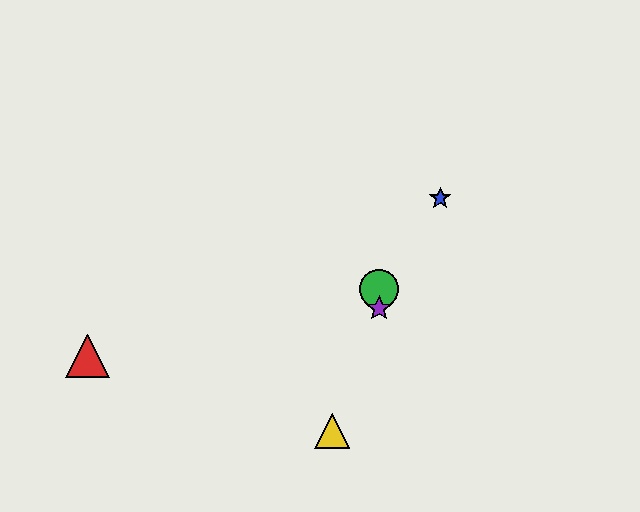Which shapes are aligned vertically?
The green circle, the purple star are aligned vertically.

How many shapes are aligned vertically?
2 shapes (the green circle, the purple star) are aligned vertically.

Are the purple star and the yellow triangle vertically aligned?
No, the purple star is at x≈379 and the yellow triangle is at x≈332.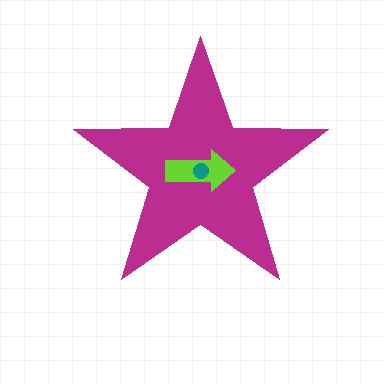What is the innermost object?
The teal circle.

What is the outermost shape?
The magenta star.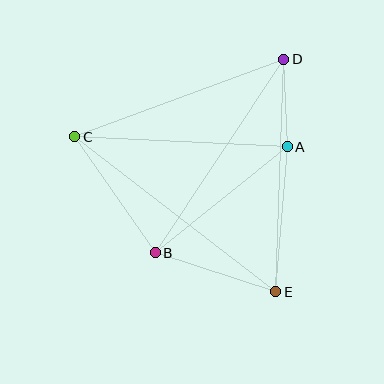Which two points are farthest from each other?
Points C and E are farthest from each other.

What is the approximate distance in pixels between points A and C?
The distance between A and C is approximately 213 pixels.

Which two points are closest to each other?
Points A and D are closest to each other.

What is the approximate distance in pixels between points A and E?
The distance between A and E is approximately 146 pixels.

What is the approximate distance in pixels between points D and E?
The distance between D and E is approximately 233 pixels.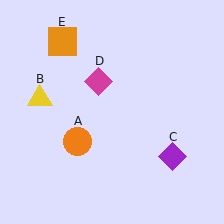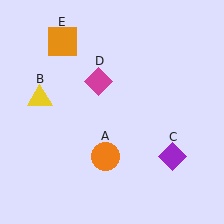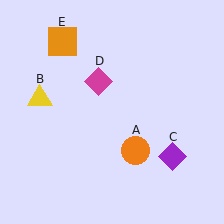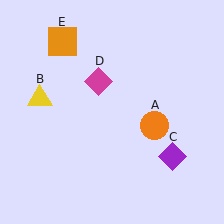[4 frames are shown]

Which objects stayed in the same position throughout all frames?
Yellow triangle (object B) and purple diamond (object C) and magenta diamond (object D) and orange square (object E) remained stationary.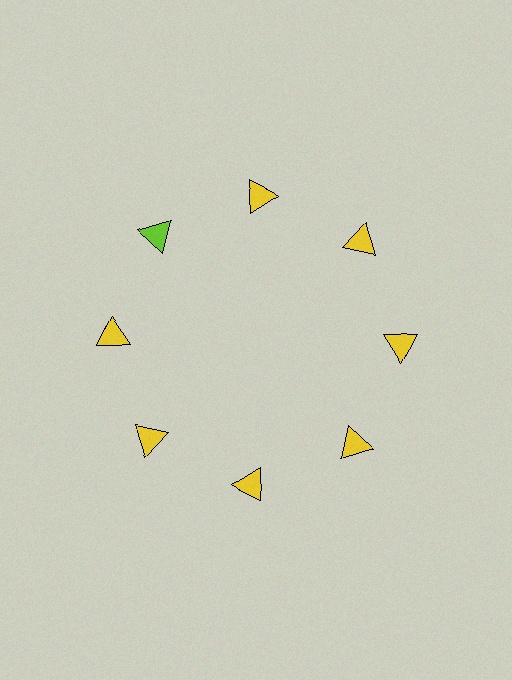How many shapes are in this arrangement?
There are 8 shapes arranged in a ring pattern.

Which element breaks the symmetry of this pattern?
The lime triangle at roughly the 10 o'clock position breaks the symmetry. All other shapes are yellow triangles.